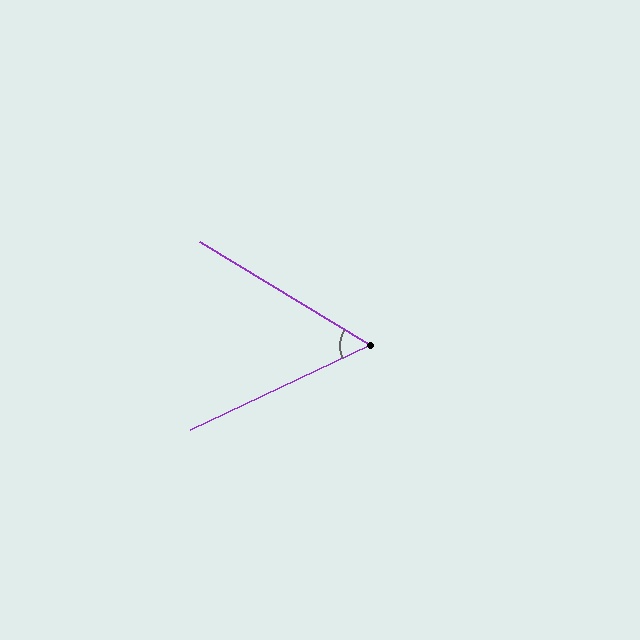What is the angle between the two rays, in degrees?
Approximately 57 degrees.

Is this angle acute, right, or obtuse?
It is acute.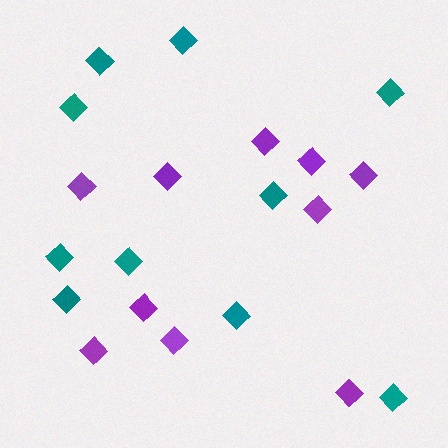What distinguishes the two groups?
There are 2 groups: one group of purple diamonds (10) and one group of teal diamonds (10).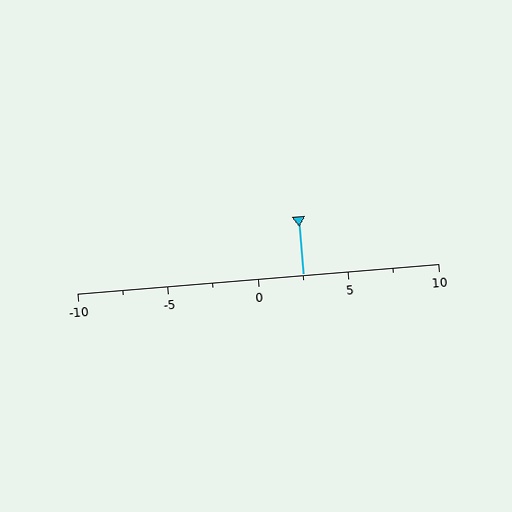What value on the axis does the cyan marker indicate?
The marker indicates approximately 2.5.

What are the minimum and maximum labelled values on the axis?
The axis runs from -10 to 10.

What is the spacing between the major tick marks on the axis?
The major ticks are spaced 5 apart.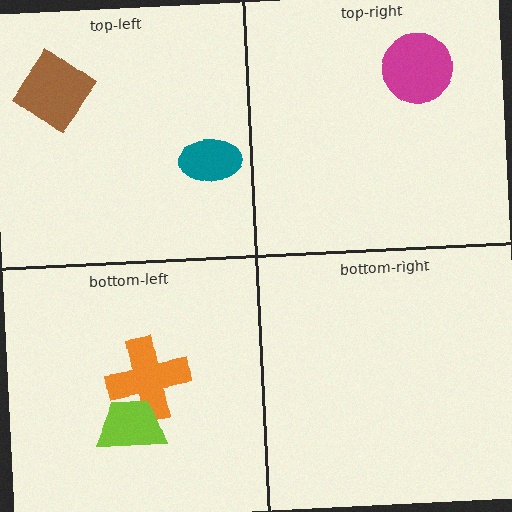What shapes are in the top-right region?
The magenta circle.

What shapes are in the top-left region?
The teal ellipse, the brown diamond.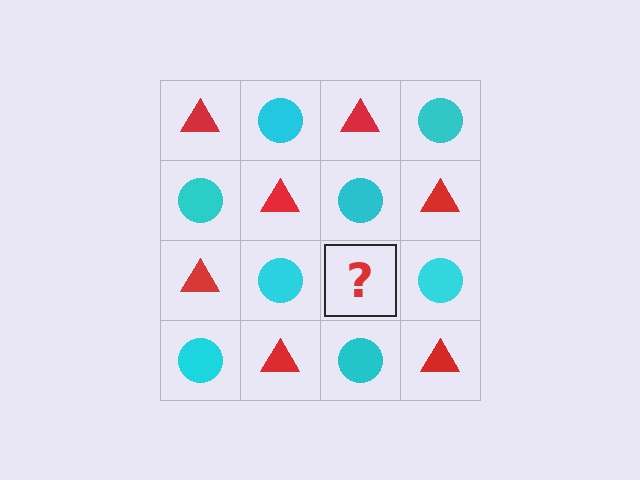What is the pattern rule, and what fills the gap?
The rule is that it alternates red triangle and cyan circle in a checkerboard pattern. The gap should be filled with a red triangle.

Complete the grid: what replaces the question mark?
The question mark should be replaced with a red triangle.